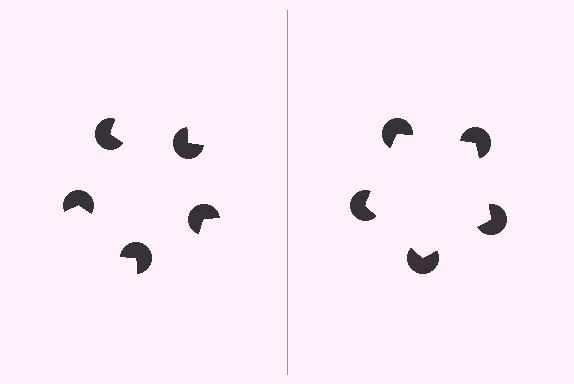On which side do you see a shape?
An illusory pentagon appears on the right side. On the left side the wedge cuts are rotated, so no coherent shape forms.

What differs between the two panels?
The pac-man discs are positioned identically on both sides; only the wedge orientations differ. On the right they align to a pentagon; on the left they are misaligned.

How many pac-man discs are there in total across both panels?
10 — 5 on each side.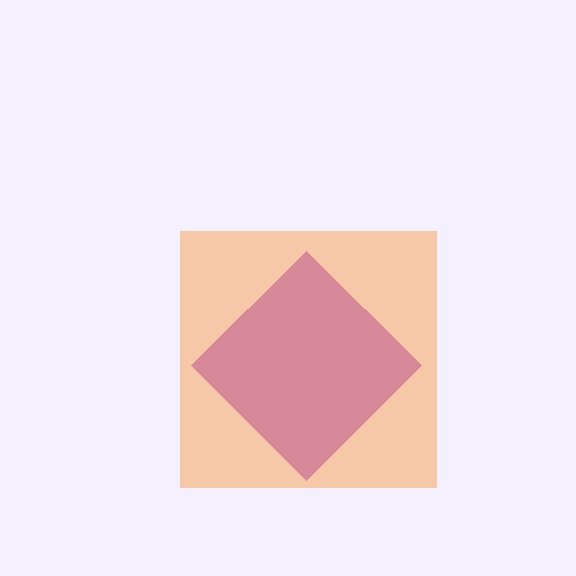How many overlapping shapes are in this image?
There are 2 overlapping shapes in the image.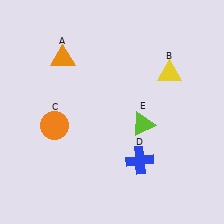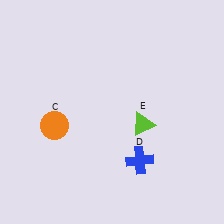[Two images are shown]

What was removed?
The orange triangle (A), the yellow triangle (B) were removed in Image 2.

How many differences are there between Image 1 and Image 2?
There are 2 differences between the two images.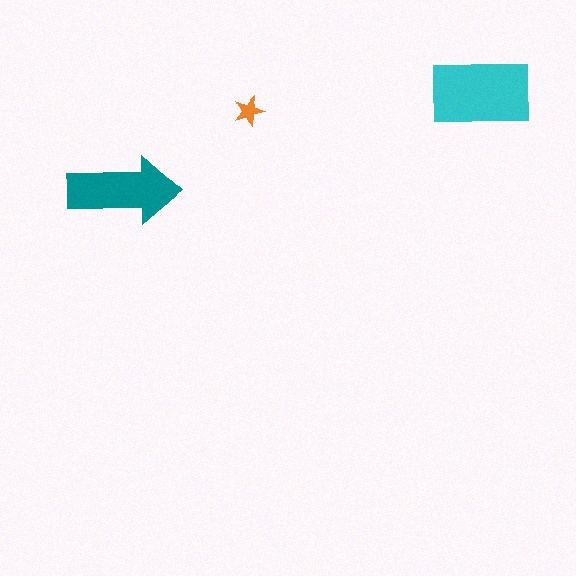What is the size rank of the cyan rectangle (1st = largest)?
1st.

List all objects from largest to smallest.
The cyan rectangle, the teal arrow, the orange star.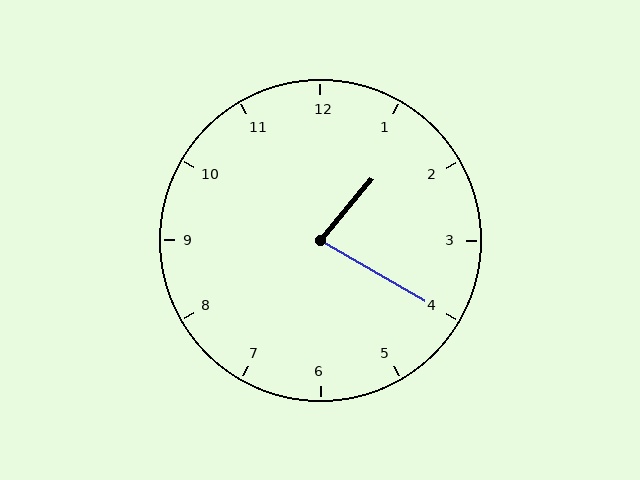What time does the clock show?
1:20.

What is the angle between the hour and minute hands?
Approximately 80 degrees.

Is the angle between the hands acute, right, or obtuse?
It is acute.